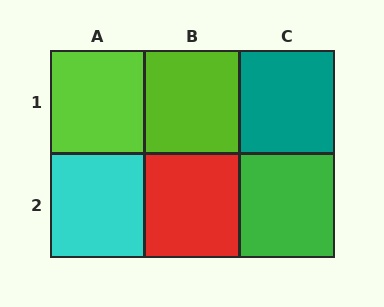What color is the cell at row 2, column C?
Green.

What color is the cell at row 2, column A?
Cyan.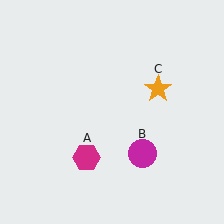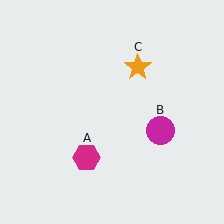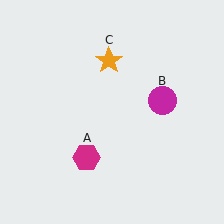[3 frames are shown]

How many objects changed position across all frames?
2 objects changed position: magenta circle (object B), orange star (object C).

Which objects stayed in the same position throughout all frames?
Magenta hexagon (object A) remained stationary.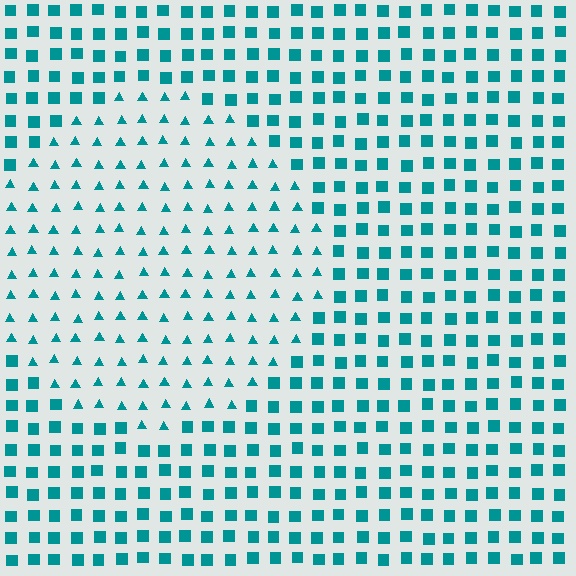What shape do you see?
I see a circle.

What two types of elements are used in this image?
The image uses triangles inside the circle region and squares outside it.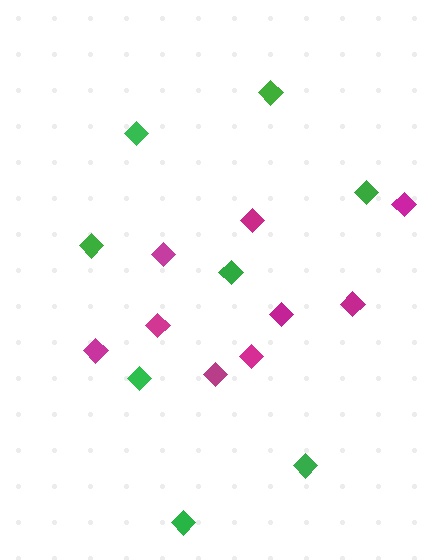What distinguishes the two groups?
There are 2 groups: one group of green diamonds (8) and one group of magenta diamonds (9).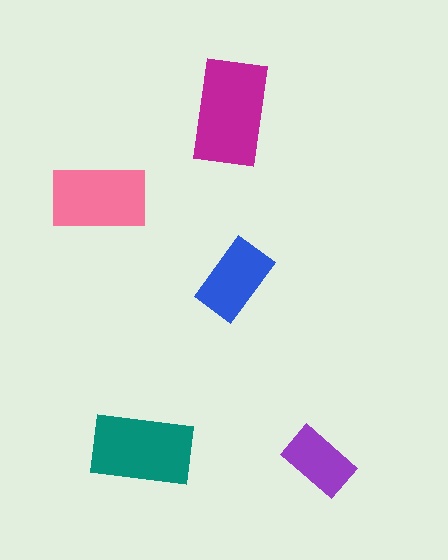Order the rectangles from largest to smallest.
the magenta one, the teal one, the pink one, the blue one, the purple one.